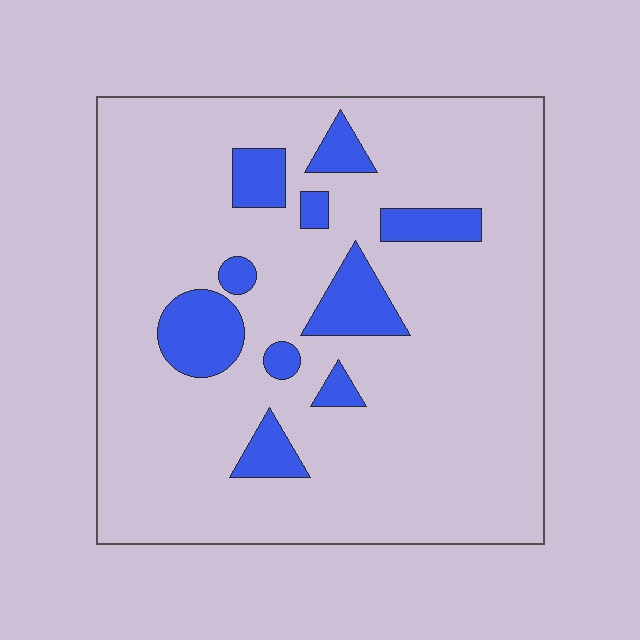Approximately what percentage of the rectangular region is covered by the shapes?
Approximately 15%.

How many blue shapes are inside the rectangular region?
10.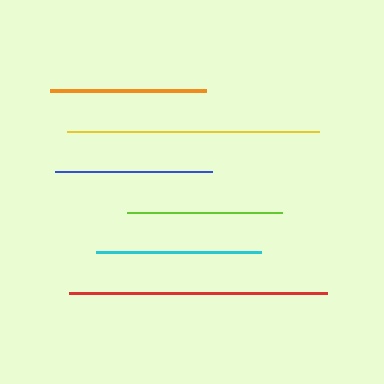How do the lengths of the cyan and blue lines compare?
The cyan and blue lines are approximately the same length.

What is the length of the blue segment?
The blue segment is approximately 157 pixels long.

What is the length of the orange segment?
The orange segment is approximately 157 pixels long.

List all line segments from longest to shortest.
From longest to shortest: red, yellow, cyan, orange, blue, lime.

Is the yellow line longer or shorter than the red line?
The red line is longer than the yellow line.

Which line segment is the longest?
The red line is the longest at approximately 258 pixels.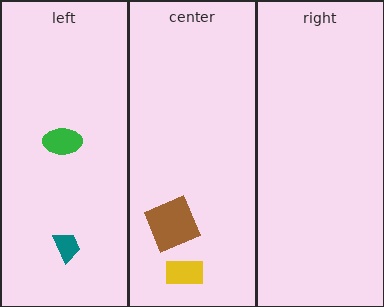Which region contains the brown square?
The center region.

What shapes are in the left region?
The teal trapezoid, the green ellipse.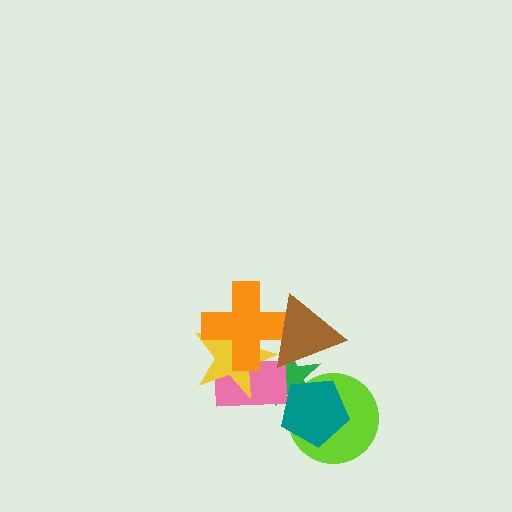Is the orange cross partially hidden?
Yes, it is partially covered by another shape.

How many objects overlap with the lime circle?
2 objects overlap with the lime circle.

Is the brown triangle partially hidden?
No, no other shape covers it.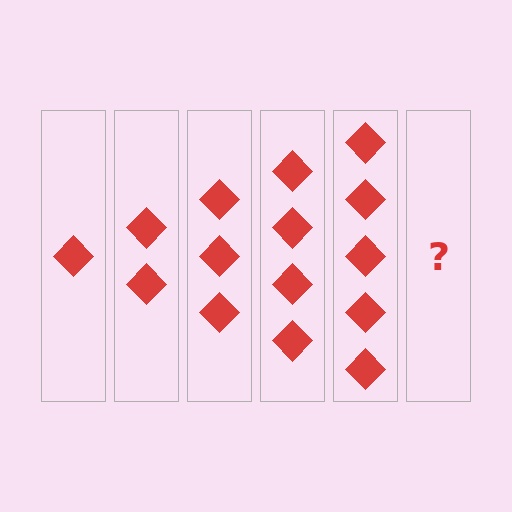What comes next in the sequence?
The next element should be 6 diamonds.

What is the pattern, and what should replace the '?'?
The pattern is that each step adds one more diamond. The '?' should be 6 diamonds.